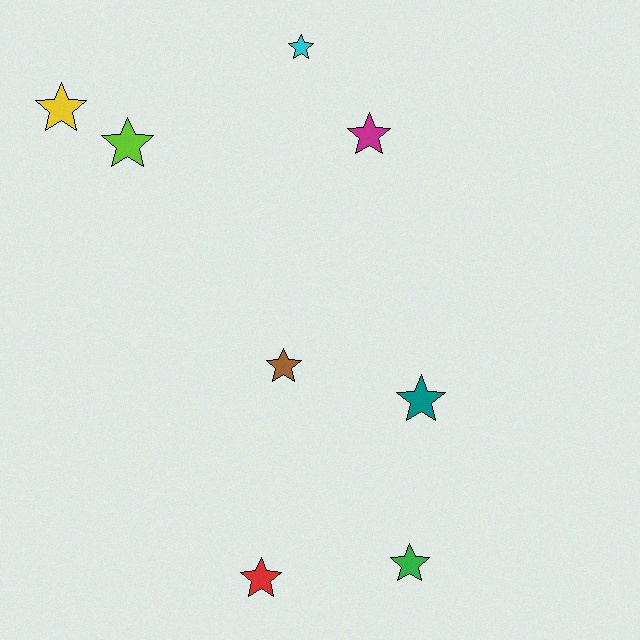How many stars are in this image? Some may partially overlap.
There are 8 stars.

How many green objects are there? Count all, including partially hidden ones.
There is 1 green object.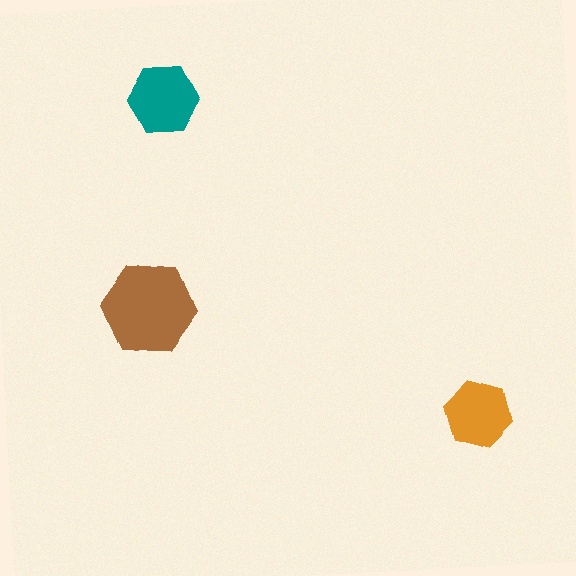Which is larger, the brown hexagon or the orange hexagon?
The brown one.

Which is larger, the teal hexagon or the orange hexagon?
The teal one.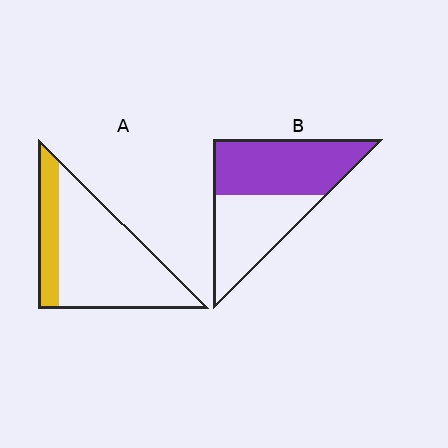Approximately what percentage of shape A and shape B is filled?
A is approximately 25% and B is approximately 55%.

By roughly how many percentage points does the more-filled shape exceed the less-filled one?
By roughly 30 percentage points (B over A).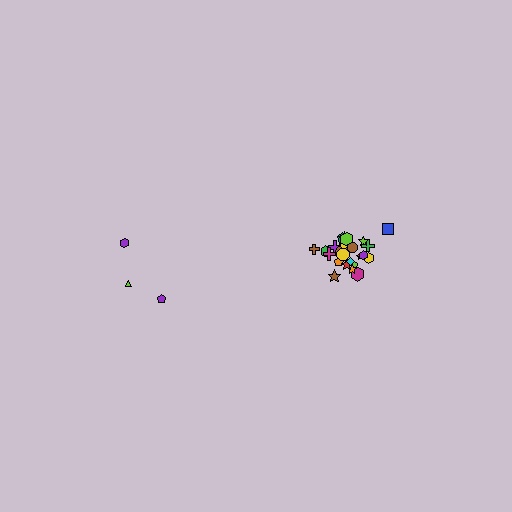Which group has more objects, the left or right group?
The right group.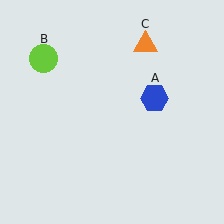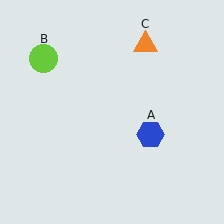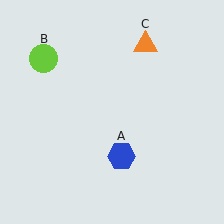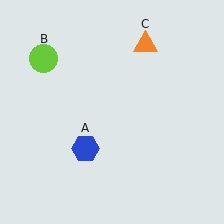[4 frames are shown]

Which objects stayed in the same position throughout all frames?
Lime circle (object B) and orange triangle (object C) remained stationary.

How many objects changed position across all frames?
1 object changed position: blue hexagon (object A).